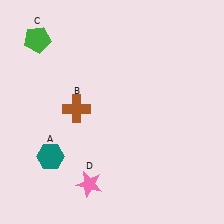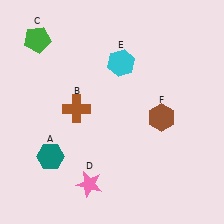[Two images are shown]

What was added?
A cyan hexagon (E), a brown hexagon (F) were added in Image 2.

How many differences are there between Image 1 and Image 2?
There are 2 differences between the two images.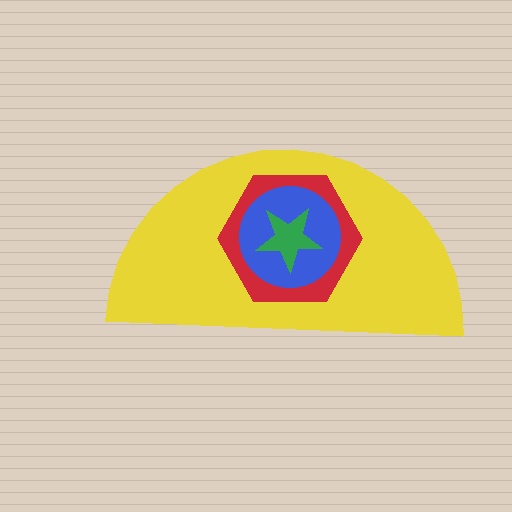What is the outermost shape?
The yellow semicircle.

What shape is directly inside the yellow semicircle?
The red hexagon.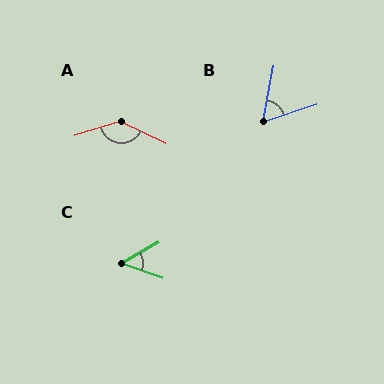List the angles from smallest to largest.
C (49°), B (62°), A (137°).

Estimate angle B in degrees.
Approximately 62 degrees.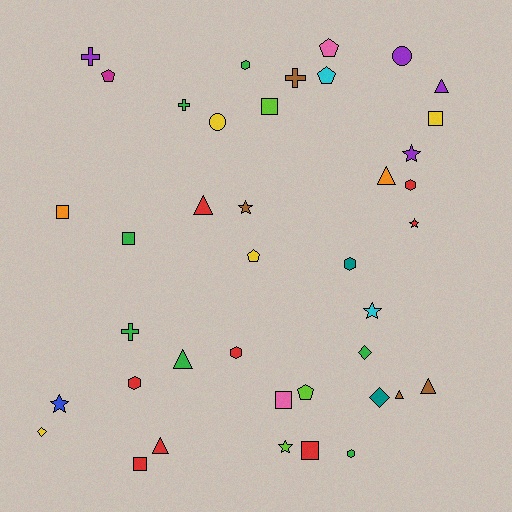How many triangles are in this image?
There are 7 triangles.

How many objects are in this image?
There are 40 objects.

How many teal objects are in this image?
There are 2 teal objects.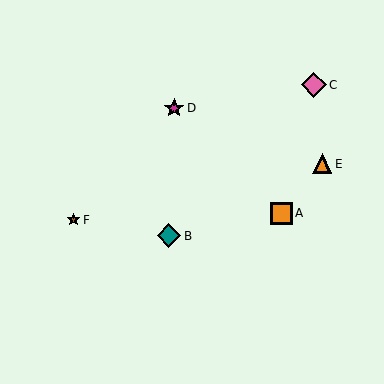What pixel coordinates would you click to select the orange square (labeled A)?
Click at (281, 213) to select the orange square A.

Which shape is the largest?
The pink diamond (labeled C) is the largest.